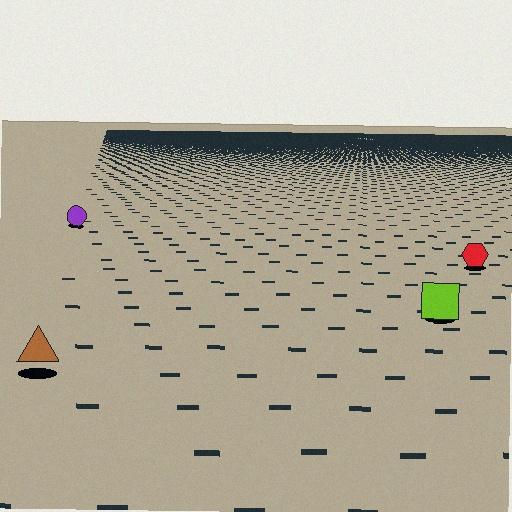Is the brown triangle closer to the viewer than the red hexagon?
Yes. The brown triangle is closer — you can tell from the texture gradient: the ground texture is coarser near it.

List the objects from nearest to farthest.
From nearest to farthest: the brown triangle, the lime square, the red hexagon, the purple circle.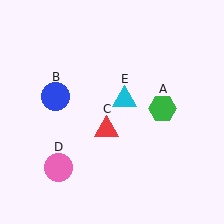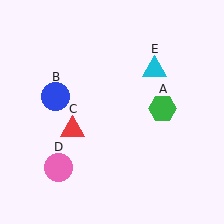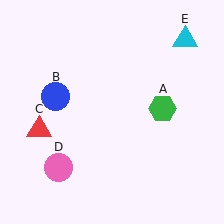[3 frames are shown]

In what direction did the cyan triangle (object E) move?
The cyan triangle (object E) moved up and to the right.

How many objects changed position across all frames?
2 objects changed position: red triangle (object C), cyan triangle (object E).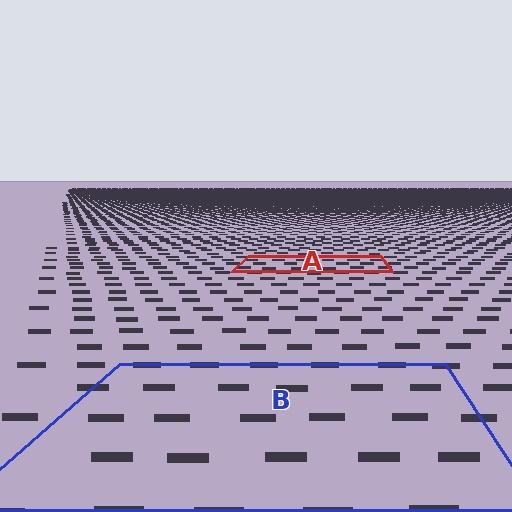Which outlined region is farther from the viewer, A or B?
Region A is farther from the viewer — the texture elements inside it appear smaller and more densely packed.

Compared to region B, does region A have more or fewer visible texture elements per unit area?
Region A has more texture elements per unit area — they are packed more densely because it is farther away.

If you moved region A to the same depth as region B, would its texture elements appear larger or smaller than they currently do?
They would appear larger. At a closer depth, the same texture elements are projected at a bigger on-screen size.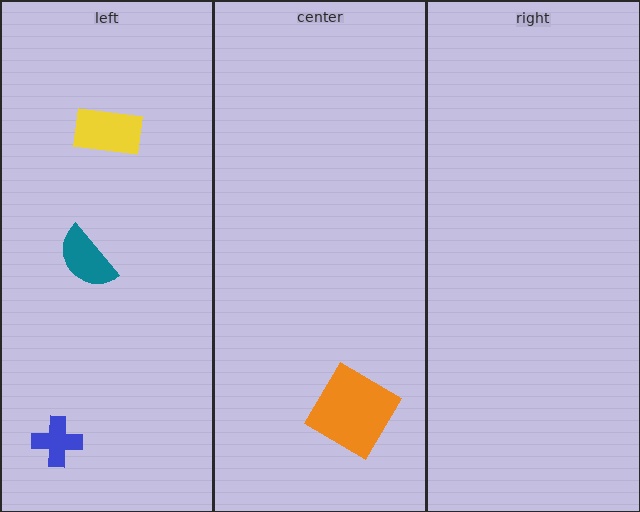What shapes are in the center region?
The orange diamond.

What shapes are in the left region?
The blue cross, the yellow rectangle, the teal semicircle.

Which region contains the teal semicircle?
The left region.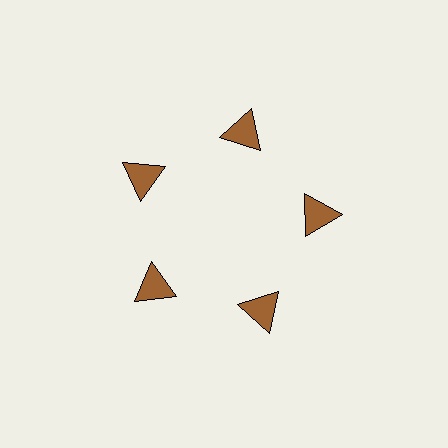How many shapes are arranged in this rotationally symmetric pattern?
There are 5 shapes, arranged in 5 groups of 1.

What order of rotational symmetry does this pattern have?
This pattern has 5-fold rotational symmetry.